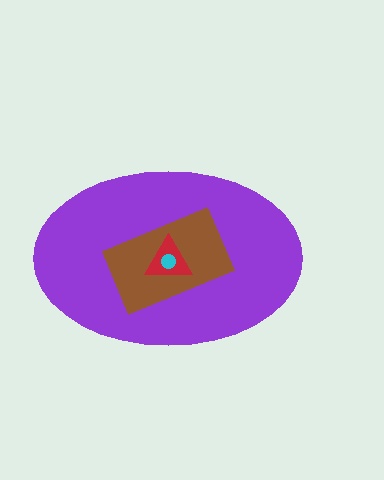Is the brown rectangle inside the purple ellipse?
Yes.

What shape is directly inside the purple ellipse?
The brown rectangle.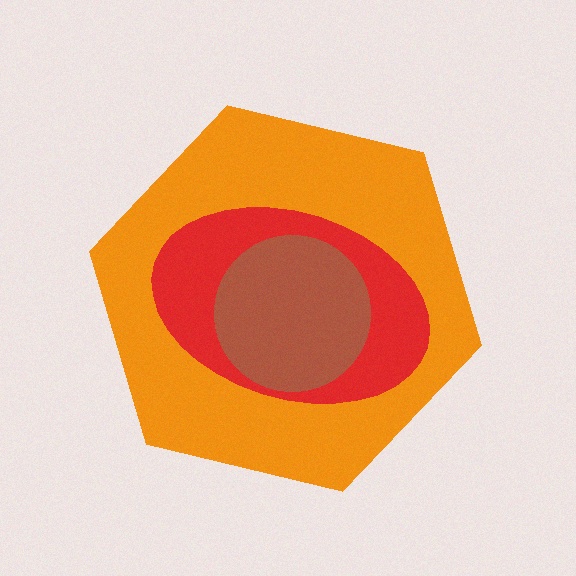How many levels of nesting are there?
3.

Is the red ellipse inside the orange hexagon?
Yes.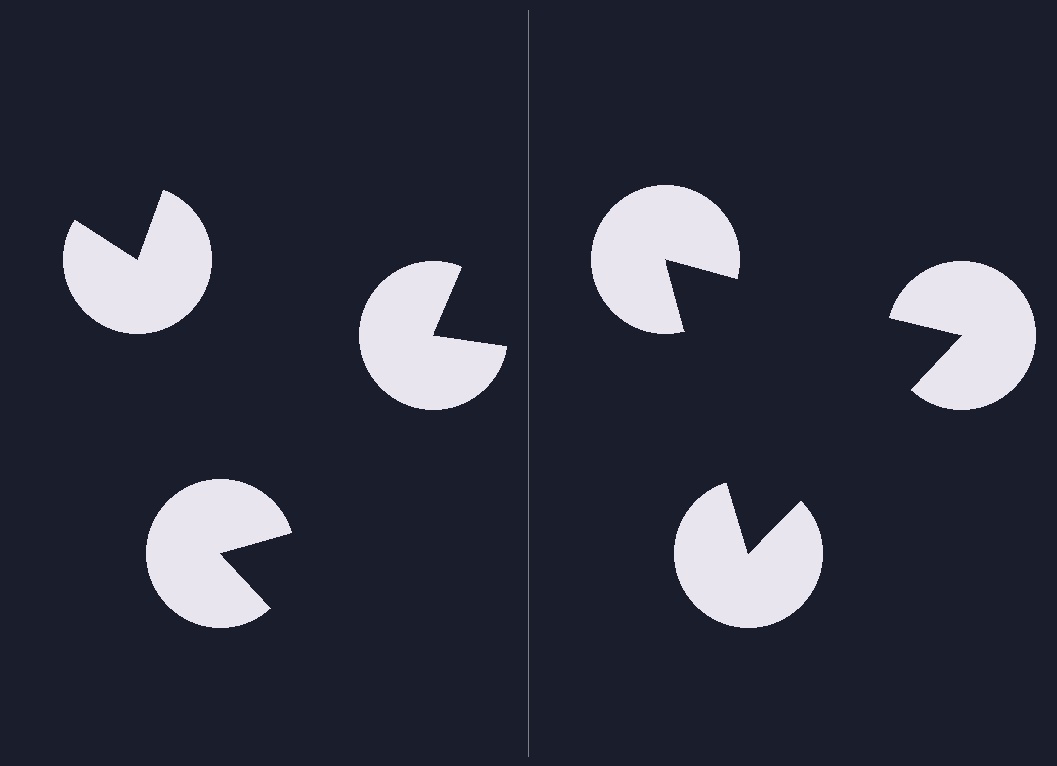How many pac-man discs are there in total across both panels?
6 — 3 on each side.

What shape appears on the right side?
An illusory triangle.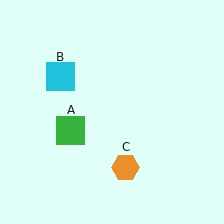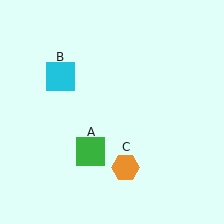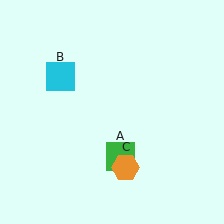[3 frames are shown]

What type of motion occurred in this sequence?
The green square (object A) rotated counterclockwise around the center of the scene.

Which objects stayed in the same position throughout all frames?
Cyan square (object B) and orange hexagon (object C) remained stationary.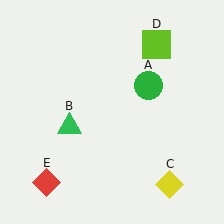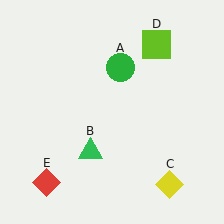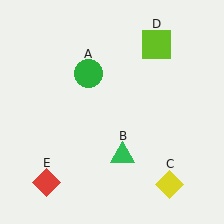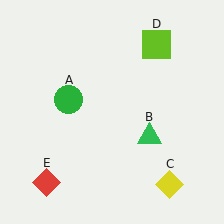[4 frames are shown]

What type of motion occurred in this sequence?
The green circle (object A), green triangle (object B) rotated counterclockwise around the center of the scene.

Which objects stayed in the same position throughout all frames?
Yellow diamond (object C) and lime square (object D) and red diamond (object E) remained stationary.